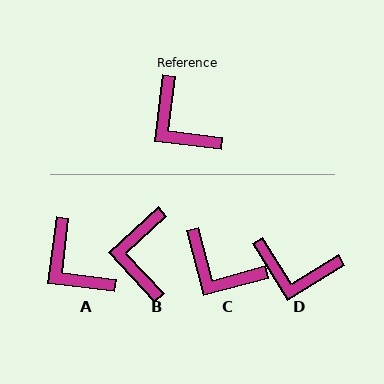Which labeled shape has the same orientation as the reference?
A.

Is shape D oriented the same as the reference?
No, it is off by about 39 degrees.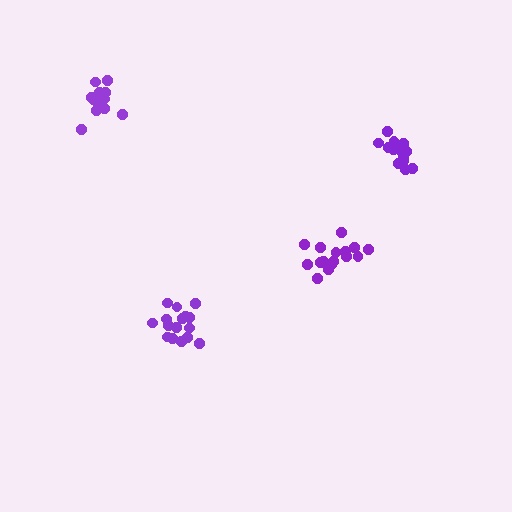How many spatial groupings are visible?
There are 4 spatial groupings.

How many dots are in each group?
Group 1: 16 dots, Group 2: 15 dots, Group 3: 16 dots, Group 4: 12 dots (59 total).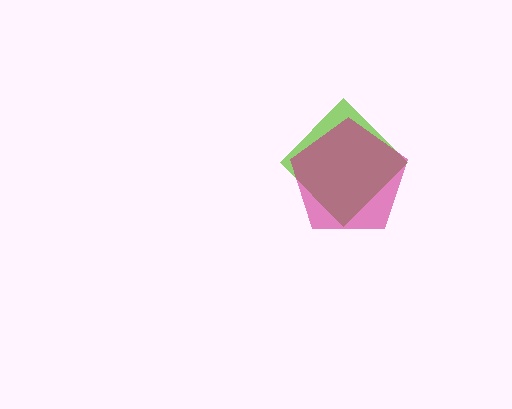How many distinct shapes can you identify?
There are 2 distinct shapes: a lime diamond, a magenta pentagon.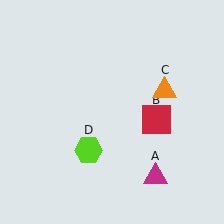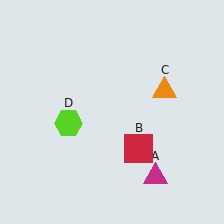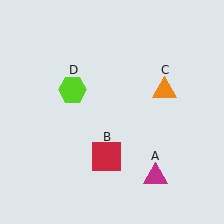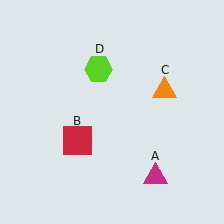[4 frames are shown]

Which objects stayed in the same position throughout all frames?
Magenta triangle (object A) and orange triangle (object C) remained stationary.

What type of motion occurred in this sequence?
The red square (object B), lime hexagon (object D) rotated clockwise around the center of the scene.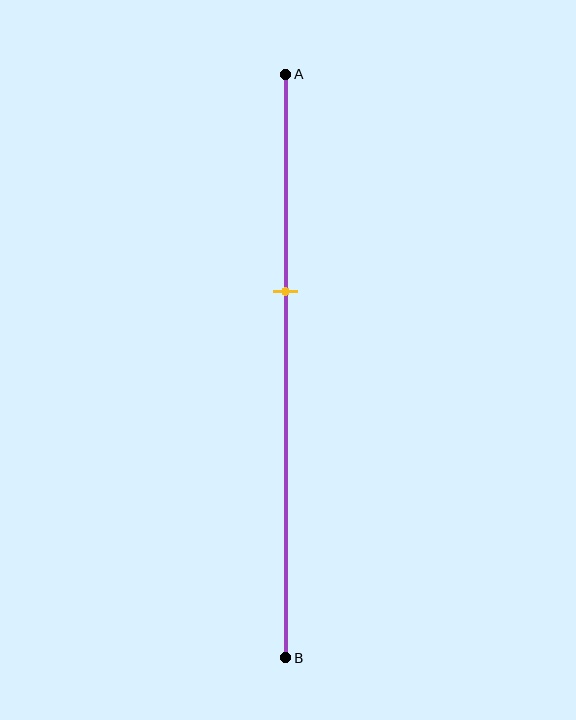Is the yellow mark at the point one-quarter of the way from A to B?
No, the mark is at about 35% from A, not at the 25% one-quarter point.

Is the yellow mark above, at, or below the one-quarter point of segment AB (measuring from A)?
The yellow mark is below the one-quarter point of segment AB.